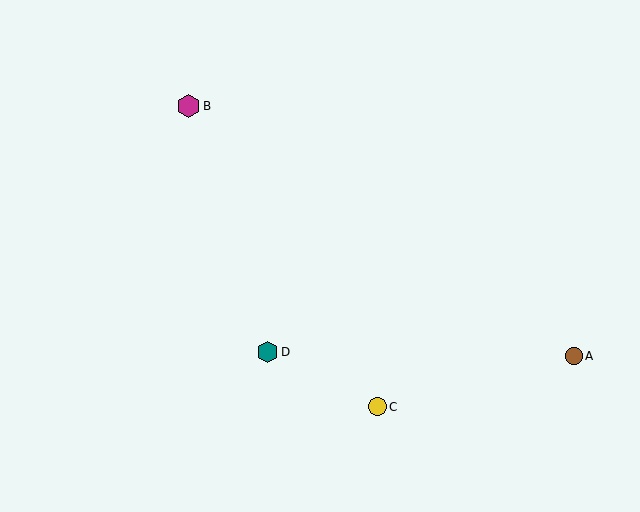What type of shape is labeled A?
Shape A is a brown circle.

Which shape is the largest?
The magenta hexagon (labeled B) is the largest.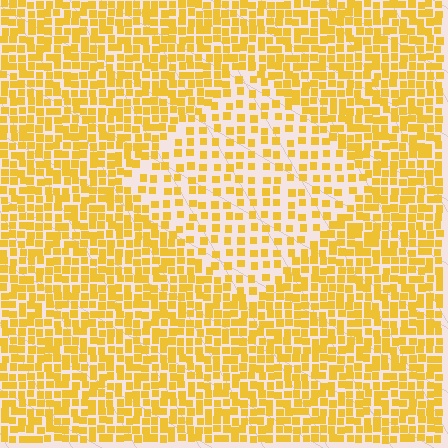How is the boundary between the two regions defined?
The boundary is defined by a change in element density (approximately 1.9x ratio). All elements are the same color, size, and shape.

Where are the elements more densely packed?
The elements are more densely packed outside the diamond boundary.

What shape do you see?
I see a diamond.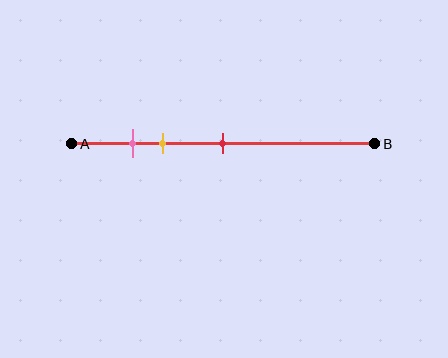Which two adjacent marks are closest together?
The pink and yellow marks are the closest adjacent pair.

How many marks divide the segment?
There are 3 marks dividing the segment.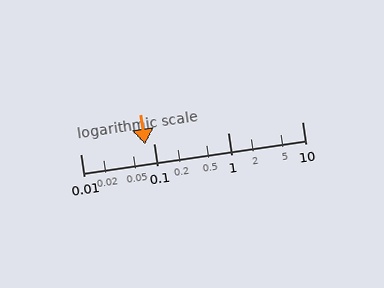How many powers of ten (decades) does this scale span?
The scale spans 3 decades, from 0.01 to 10.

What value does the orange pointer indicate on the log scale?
The pointer indicates approximately 0.076.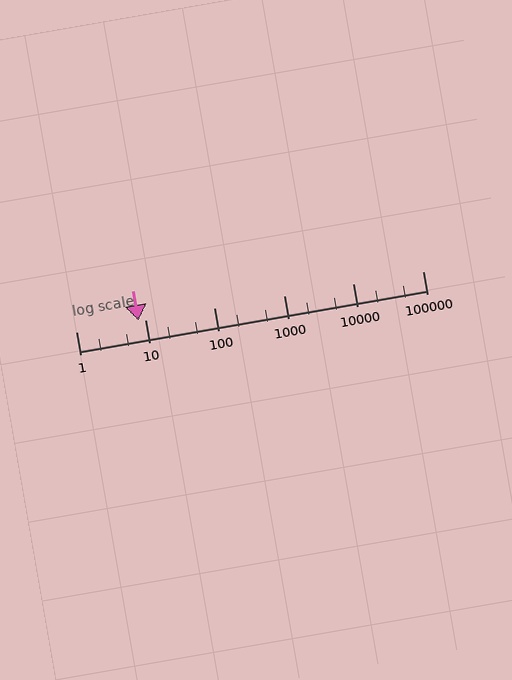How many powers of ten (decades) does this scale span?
The scale spans 5 decades, from 1 to 100000.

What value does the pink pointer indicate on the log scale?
The pointer indicates approximately 8.